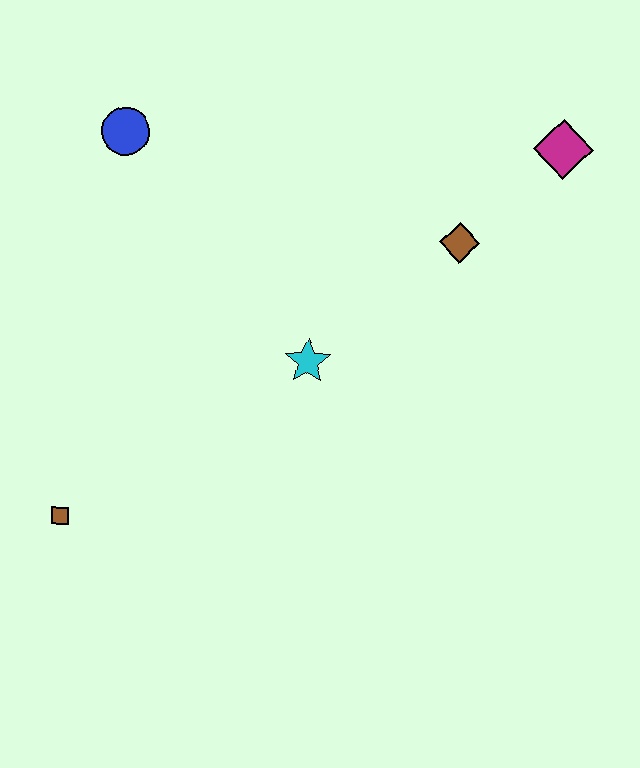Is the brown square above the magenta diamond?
No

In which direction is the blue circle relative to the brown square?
The blue circle is above the brown square.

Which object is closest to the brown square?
The cyan star is closest to the brown square.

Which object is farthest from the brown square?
The magenta diamond is farthest from the brown square.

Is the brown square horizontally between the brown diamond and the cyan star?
No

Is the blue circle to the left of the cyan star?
Yes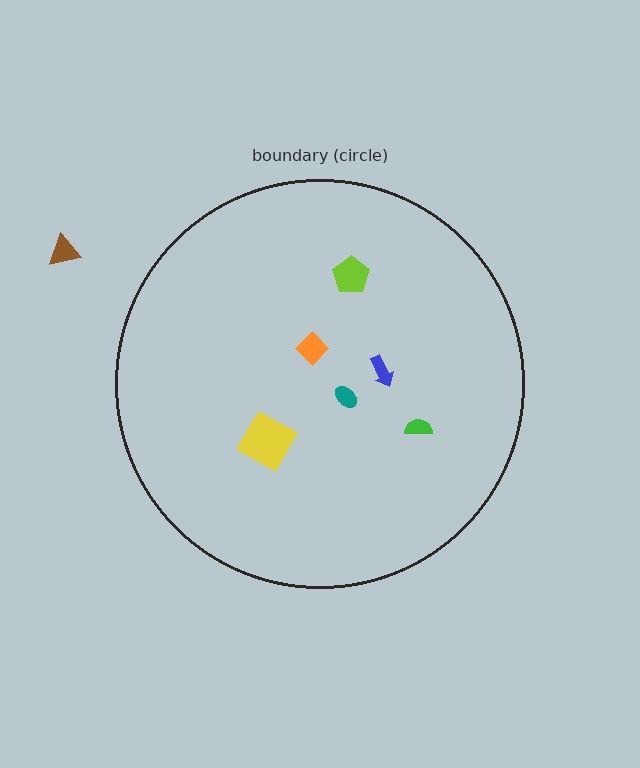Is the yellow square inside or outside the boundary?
Inside.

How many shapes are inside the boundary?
6 inside, 1 outside.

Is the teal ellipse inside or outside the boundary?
Inside.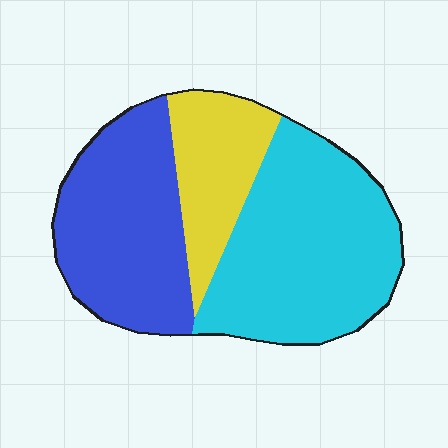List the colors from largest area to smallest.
From largest to smallest: cyan, blue, yellow.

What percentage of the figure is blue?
Blue takes up about one third (1/3) of the figure.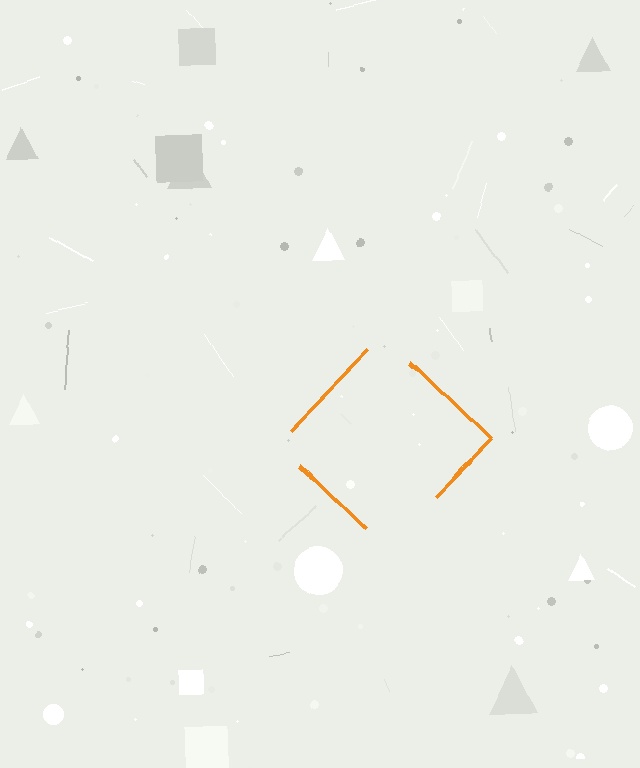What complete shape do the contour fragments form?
The contour fragments form a diamond.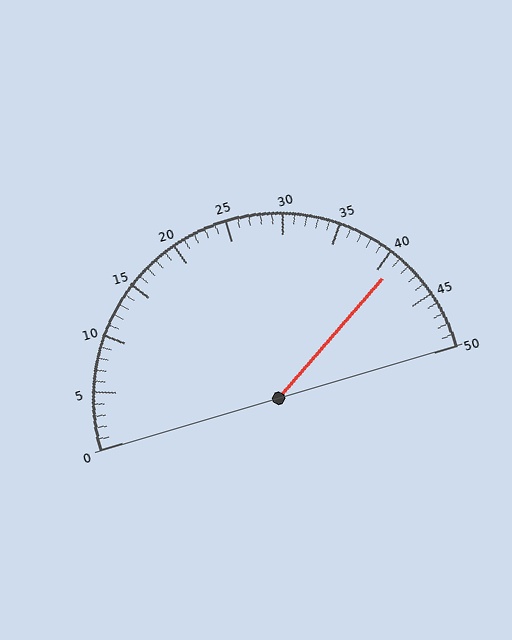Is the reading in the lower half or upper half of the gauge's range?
The reading is in the upper half of the range (0 to 50).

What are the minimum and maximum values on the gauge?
The gauge ranges from 0 to 50.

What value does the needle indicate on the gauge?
The needle indicates approximately 41.